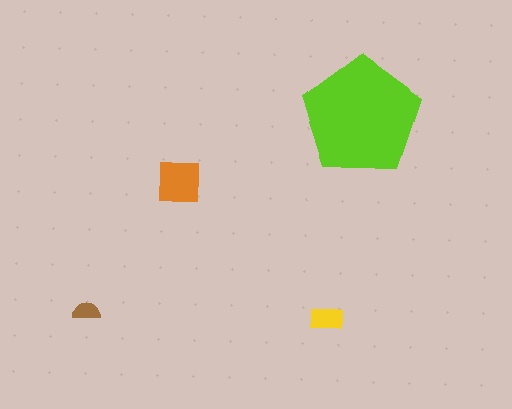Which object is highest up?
The lime pentagon is topmost.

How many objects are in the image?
There are 4 objects in the image.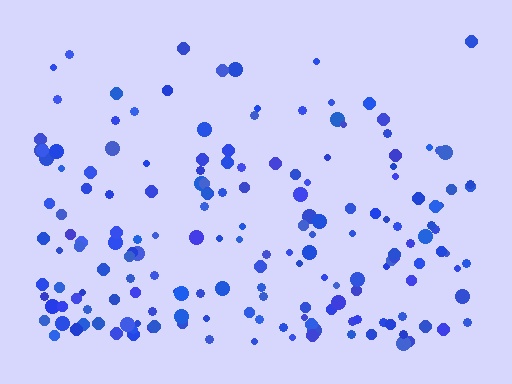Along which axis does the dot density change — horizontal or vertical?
Vertical.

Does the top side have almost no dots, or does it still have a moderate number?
Still a moderate number, just noticeably fewer than the bottom.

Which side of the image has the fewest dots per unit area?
The top.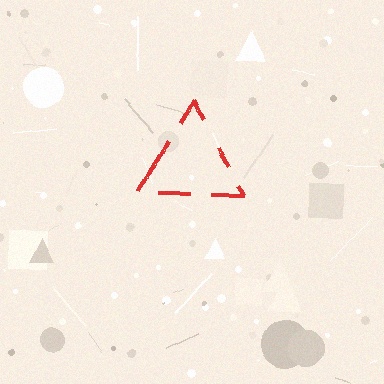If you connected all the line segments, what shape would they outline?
They would outline a triangle.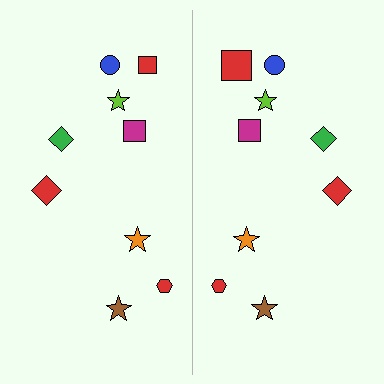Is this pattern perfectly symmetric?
No, the pattern is not perfectly symmetric. The red square on the right side has a different size than its mirror counterpart.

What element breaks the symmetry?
The red square on the right side has a different size than its mirror counterpart.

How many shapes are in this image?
There are 18 shapes in this image.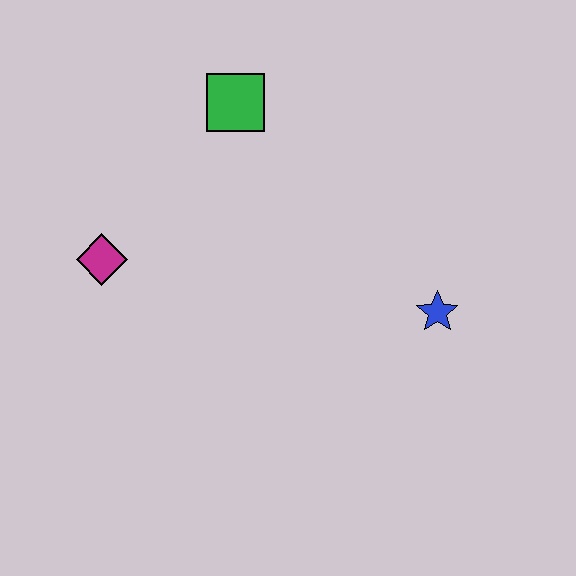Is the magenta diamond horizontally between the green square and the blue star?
No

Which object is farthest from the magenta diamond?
The blue star is farthest from the magenta diamond.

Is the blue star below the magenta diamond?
Yes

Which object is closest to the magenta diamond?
The green square is closest to the magenta diamond.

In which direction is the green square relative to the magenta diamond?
The green square is above the magenta diamond.